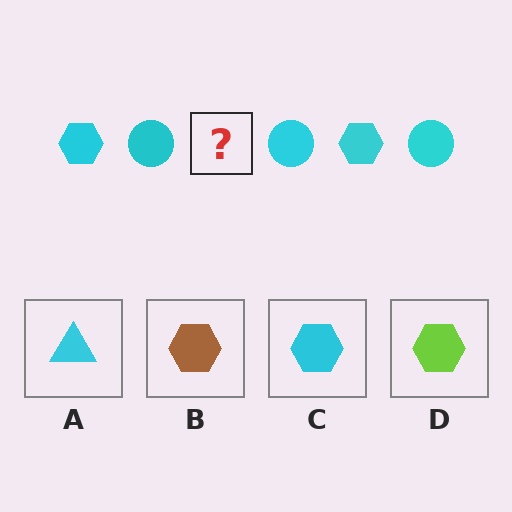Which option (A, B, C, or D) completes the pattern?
C.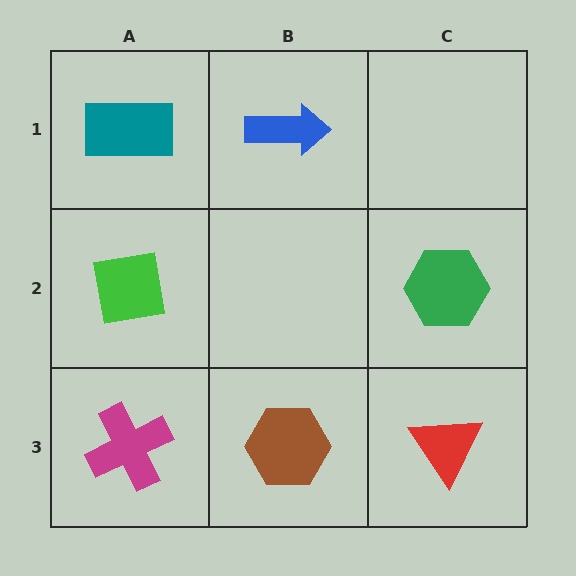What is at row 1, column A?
A teal rectangle.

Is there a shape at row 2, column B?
No, that cell is empty.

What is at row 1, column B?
A blue arrow.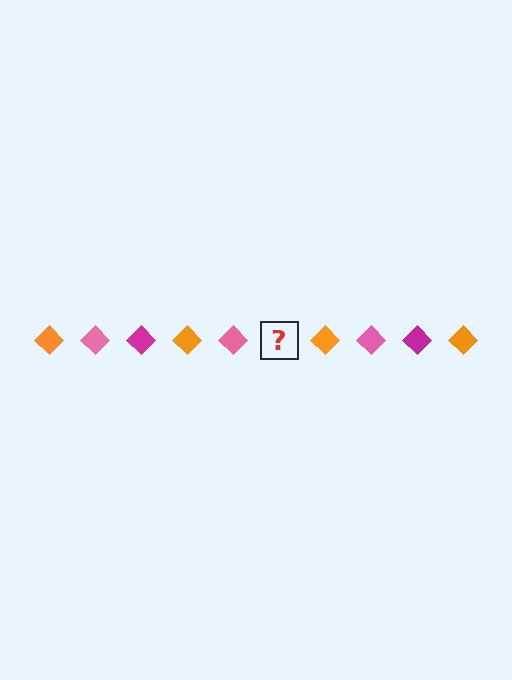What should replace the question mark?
The question mark should be replaced with a magenta diamond.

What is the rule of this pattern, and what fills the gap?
The rule is that the pattern cycles through orange, pink, magenta diamonds. The gap should be filled with a magenta diamond.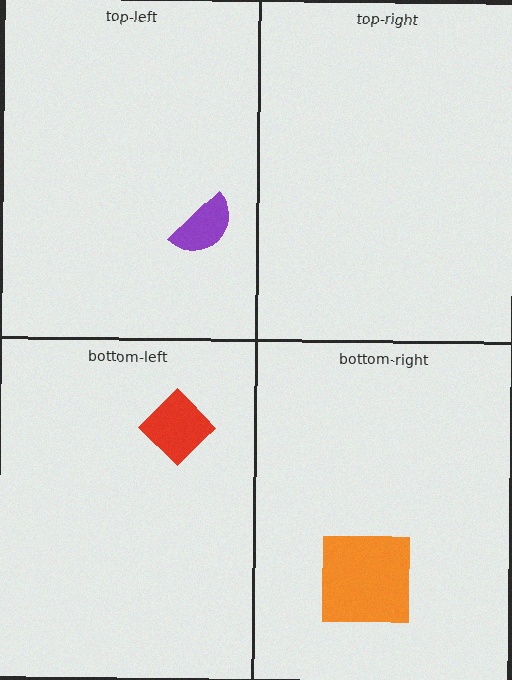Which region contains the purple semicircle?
The top-left region.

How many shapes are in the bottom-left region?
1.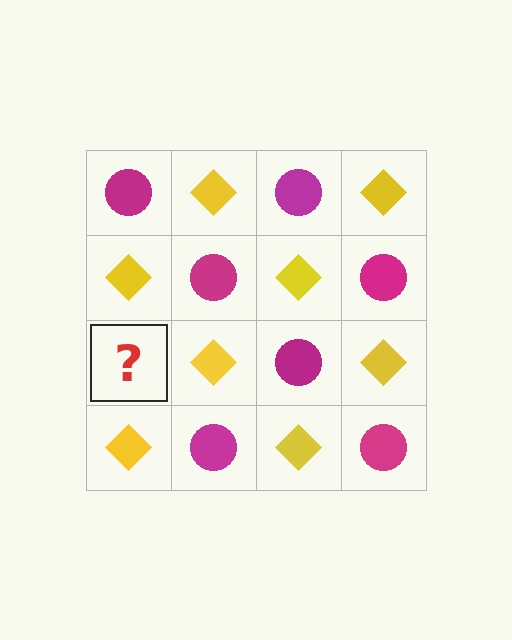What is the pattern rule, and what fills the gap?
The rule is that it alternates magenta circle and yellow diamond in a checkerboard pattern. The gap should be filled with a magenta circle.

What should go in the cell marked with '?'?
The missing cell should contain a magenta circle.